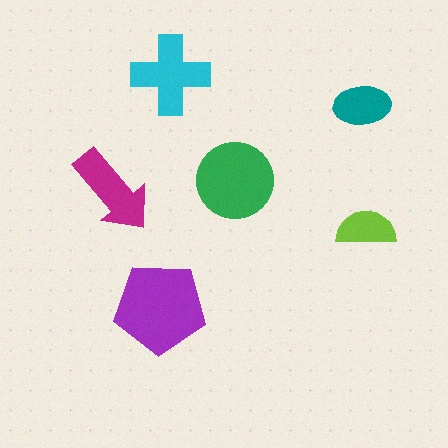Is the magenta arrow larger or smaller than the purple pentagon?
Smaller.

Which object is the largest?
The purple pentagon.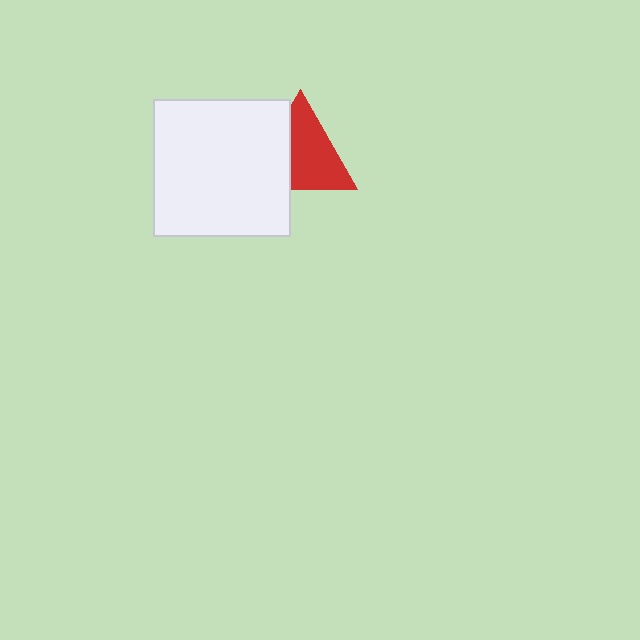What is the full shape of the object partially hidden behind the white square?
The partially hidden object is a red triangle.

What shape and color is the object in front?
The object in front is a white square.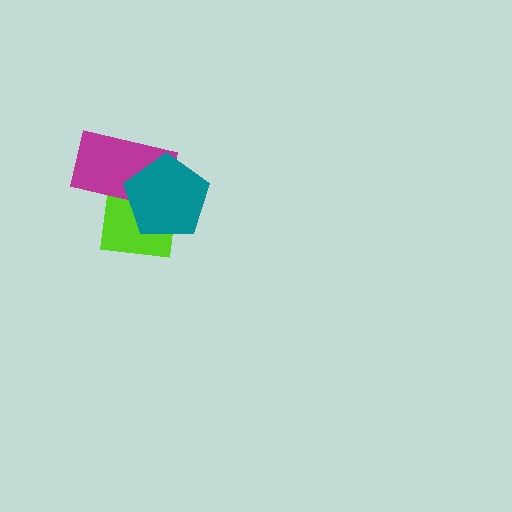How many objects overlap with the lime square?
2 objects overlap with the lime square.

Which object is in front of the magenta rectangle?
The teal pentagon is in front of the magenta rectangle.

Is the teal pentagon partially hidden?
No, no other shape covers it.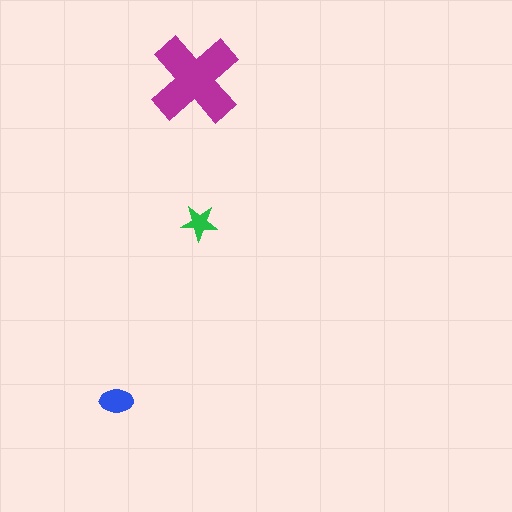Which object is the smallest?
The green star.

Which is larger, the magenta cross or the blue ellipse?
The magenta cross.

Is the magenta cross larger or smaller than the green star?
Larger.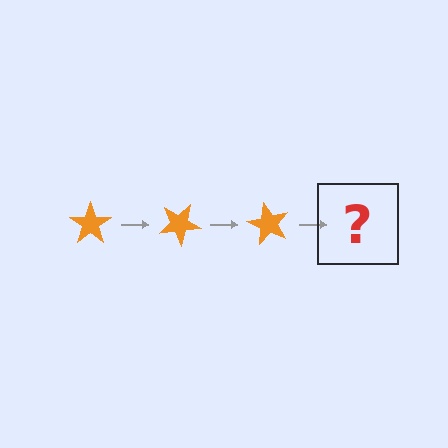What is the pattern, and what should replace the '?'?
The pattern is that the star rotates 30 degrees each step. The '?' should be an orange star rotated 90 degrees.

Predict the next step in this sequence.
The next step is an orange star rotated 90 degrees.